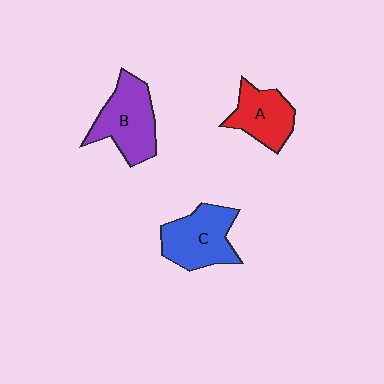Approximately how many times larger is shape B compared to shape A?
Approximately 1.3 times.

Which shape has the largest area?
Shape B (purple).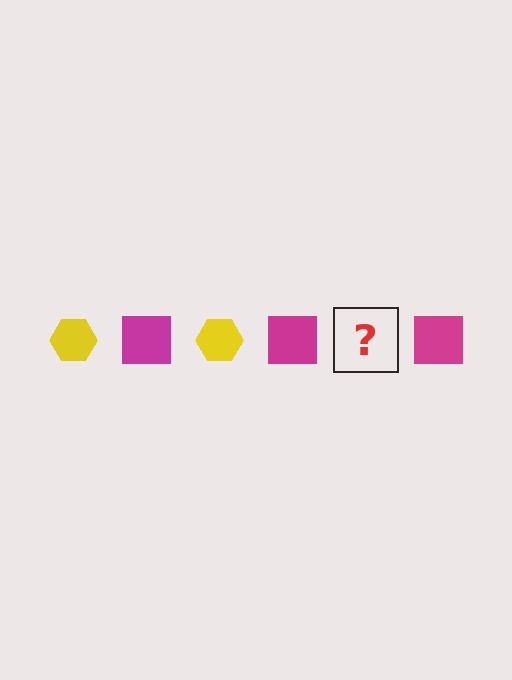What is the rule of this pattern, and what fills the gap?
The rule is that the pattern alternates between yellow hexagon and magenta square. The gap should be filled with a yellow hexagon.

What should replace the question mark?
The question mark should be replaced with a yellow hexagon.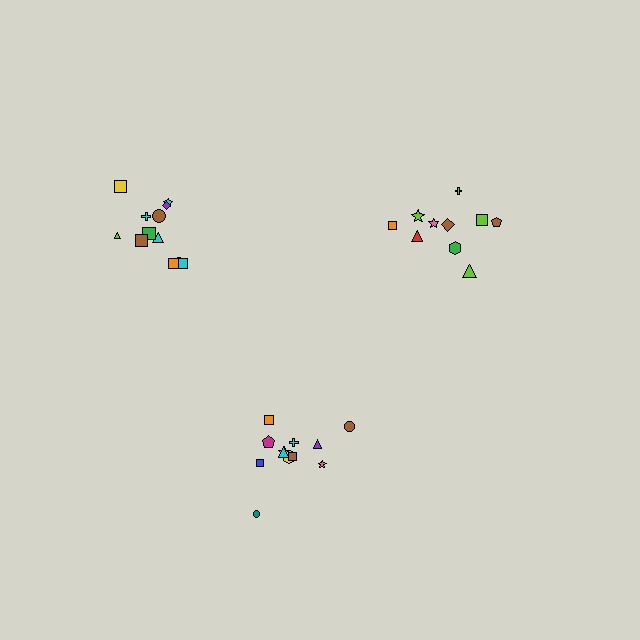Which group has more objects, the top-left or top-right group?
The top-left group.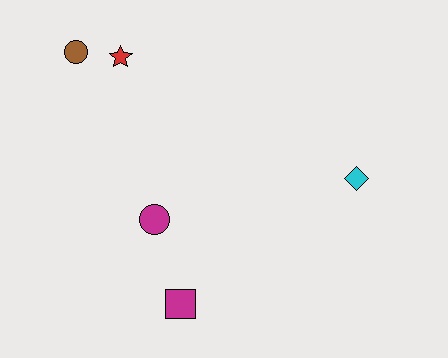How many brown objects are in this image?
There is 1 brown object.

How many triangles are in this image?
There are no triangles.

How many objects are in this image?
There are 5 objects.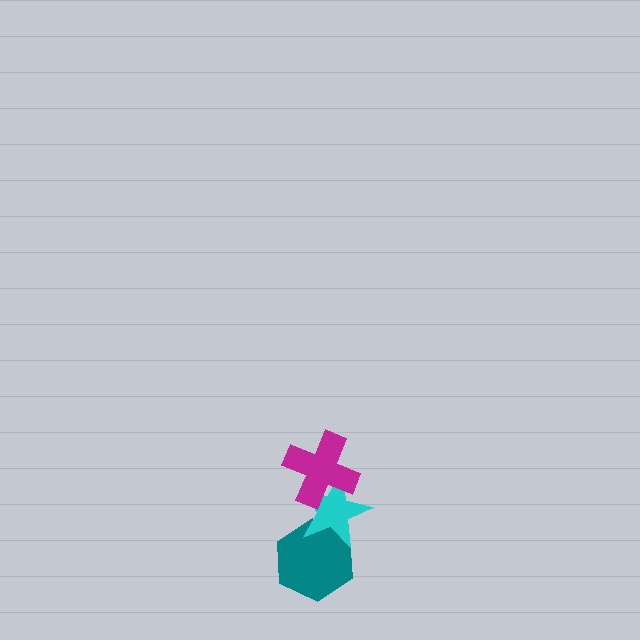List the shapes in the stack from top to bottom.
From top to bottom: the magenta cross, the cyan star, the teal hexagon.